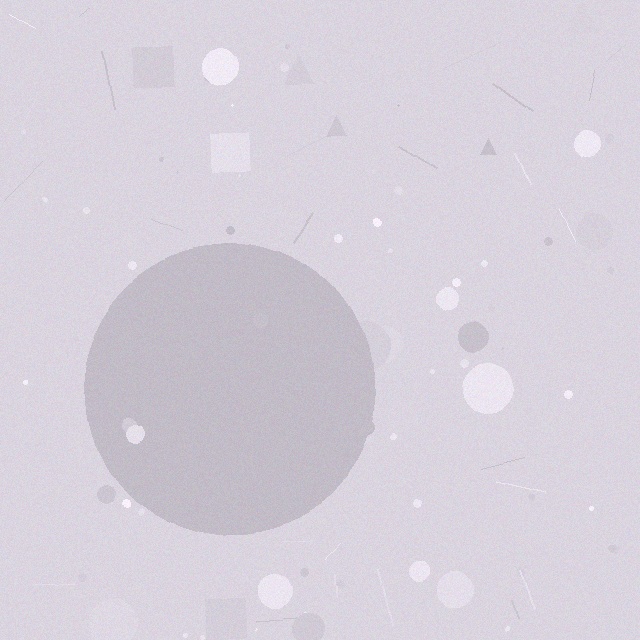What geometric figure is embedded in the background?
A circle is embedded in the background.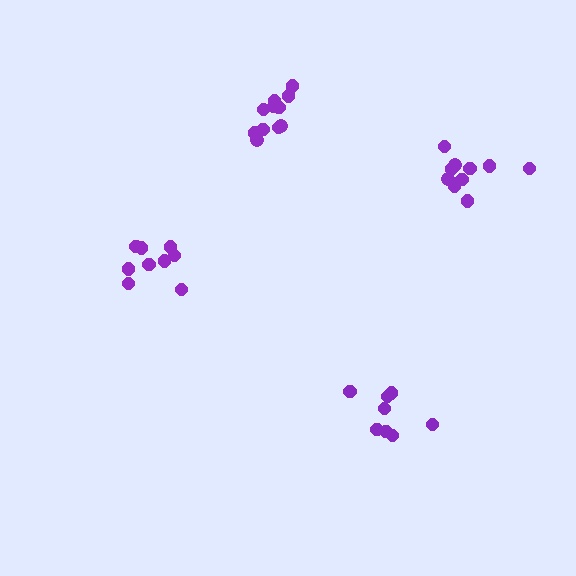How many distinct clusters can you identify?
There are 4 distinct clusters.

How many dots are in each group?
Group 1: 11 dots, Group 2: 9 dots, Group 3: 8 dots, Group 4: 10 dots (38 total).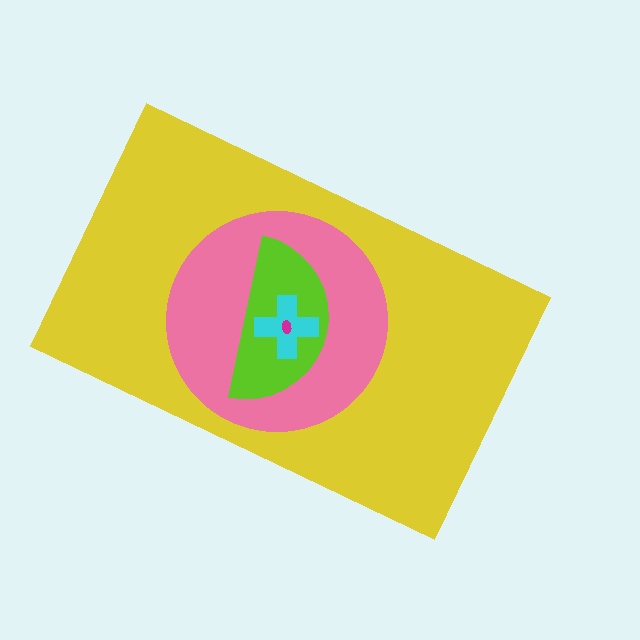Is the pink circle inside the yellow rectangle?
Yes.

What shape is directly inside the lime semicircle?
The cyan cross.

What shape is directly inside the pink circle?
The lime semicircle.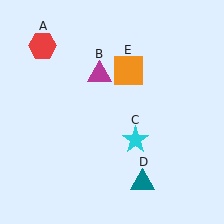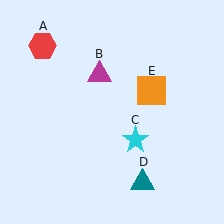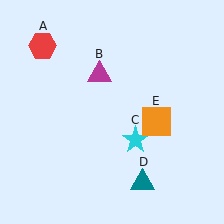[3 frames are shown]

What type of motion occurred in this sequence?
The orange square (object E) rotated clockwise around the center of the scene.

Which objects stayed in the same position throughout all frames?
Red hexagon (object A) and magenta triangle (object B) and cyan star (object C) and teal triangle (object D) remained stationary.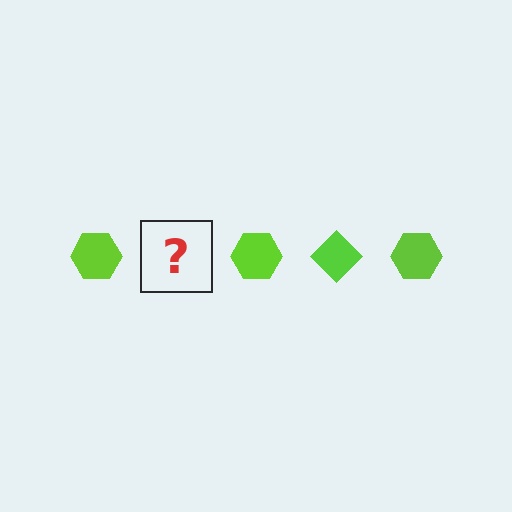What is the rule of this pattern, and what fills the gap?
The rule is that the pattern cycles through hexagon, diamond shapes in lime. The gap should be filled with a lime diamond.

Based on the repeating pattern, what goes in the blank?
The blank should be a lime diamond.